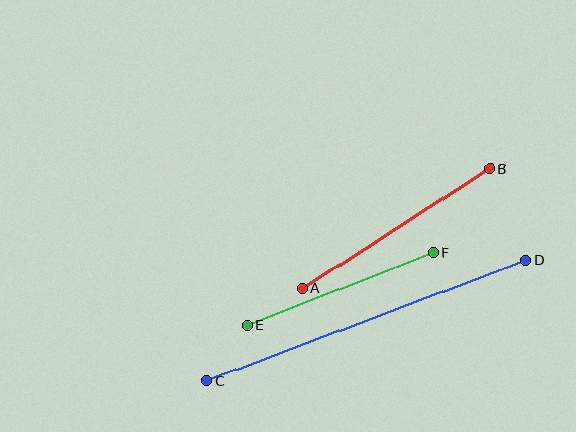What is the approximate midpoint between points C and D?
The midpoint is at approximately (366, 321) pixels.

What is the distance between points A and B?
The distance is approximately 222 pixels.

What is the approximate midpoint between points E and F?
The midpoint is at approximately (340, 289) pixels.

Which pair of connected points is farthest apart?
Points C and D are farthest apart.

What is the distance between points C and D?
The distance is approximately 340 pixels.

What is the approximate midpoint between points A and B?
The midpoint is at approximately (396, 229) pixels.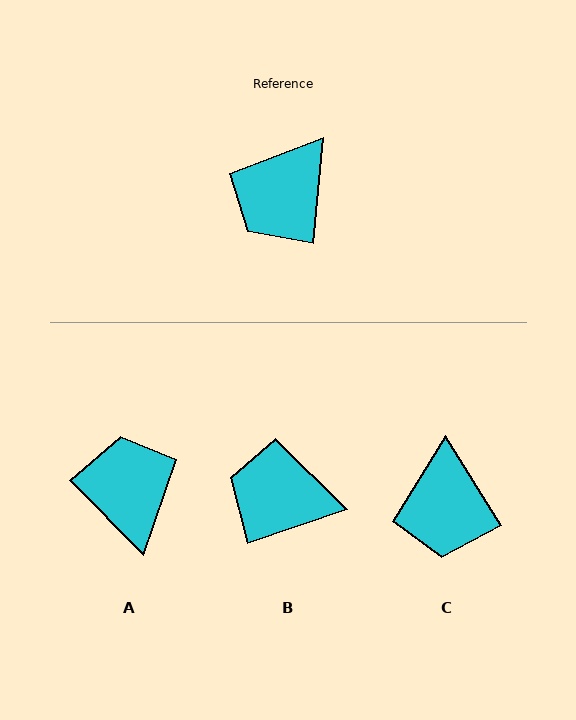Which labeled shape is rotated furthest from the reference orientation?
A, about 130 degrees away.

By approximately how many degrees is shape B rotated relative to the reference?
Approximately 66 degrees clockwise.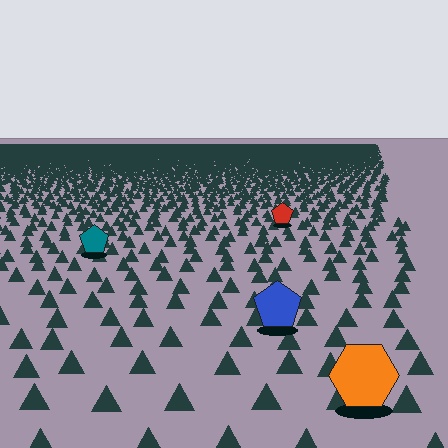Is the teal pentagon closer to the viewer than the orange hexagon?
No. The orange hexagon is closer — you can tell from the texture gradient: the ground texture is coarser near it.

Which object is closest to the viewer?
The orange hexagon is closest. The texture marks near it are larger and more spread out.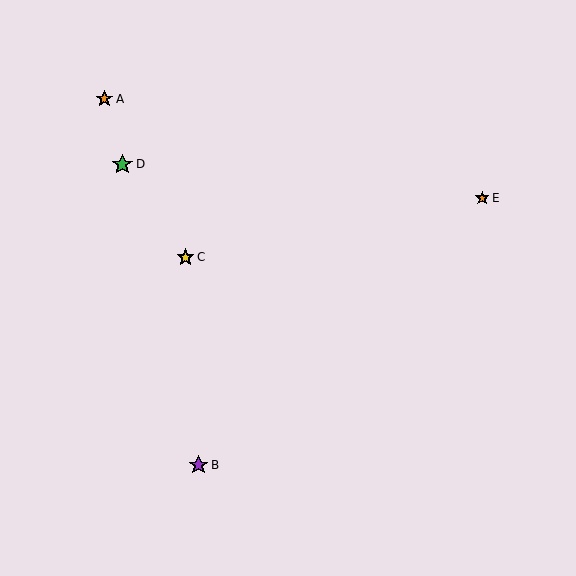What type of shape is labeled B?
Shape B is a purple star.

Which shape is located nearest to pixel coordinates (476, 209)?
The orange star (labeled E) at (482, 198) is nearest to that location.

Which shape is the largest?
The green star (labeled D) is the largest.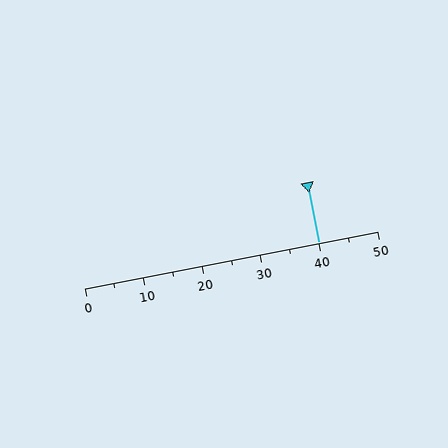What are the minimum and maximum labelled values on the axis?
The axis runs from 0 to 50.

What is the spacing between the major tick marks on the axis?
The major ticks are spaced 10 apart.